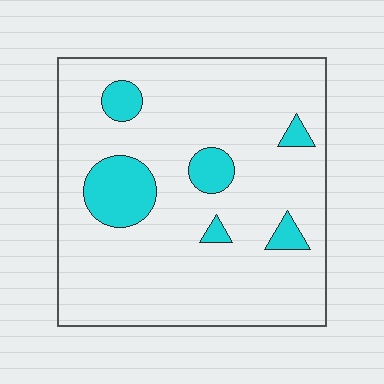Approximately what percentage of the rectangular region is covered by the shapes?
Approximately 15%.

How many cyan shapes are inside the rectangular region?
6.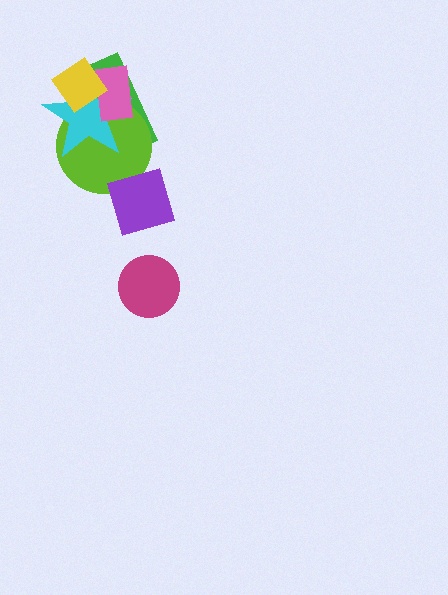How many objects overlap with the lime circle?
5 objects overlap with the lime circle.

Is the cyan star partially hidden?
Yes, it is partially covered by another shape.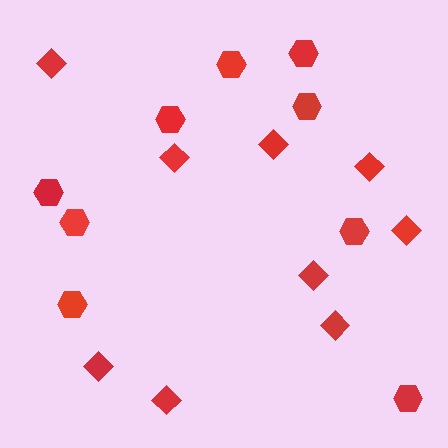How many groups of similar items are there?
There are 2 groups: one group of hexagons (9) and one group of diamonds (9).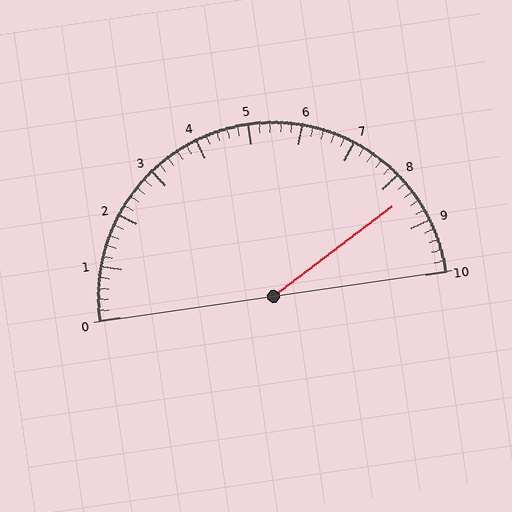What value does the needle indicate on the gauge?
The needle indicates approximately 8.4.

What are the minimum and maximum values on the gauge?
The gauge ranges from 0 to 10.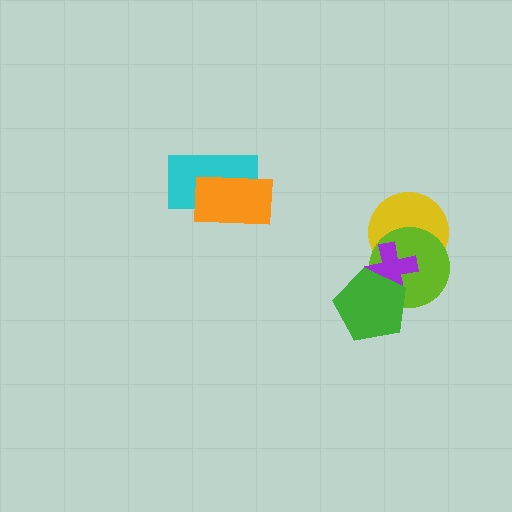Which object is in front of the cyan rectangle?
The orange rectangle is in front of the cyan rectangle.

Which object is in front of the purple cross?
The green pentagon is in front of the purple cross.